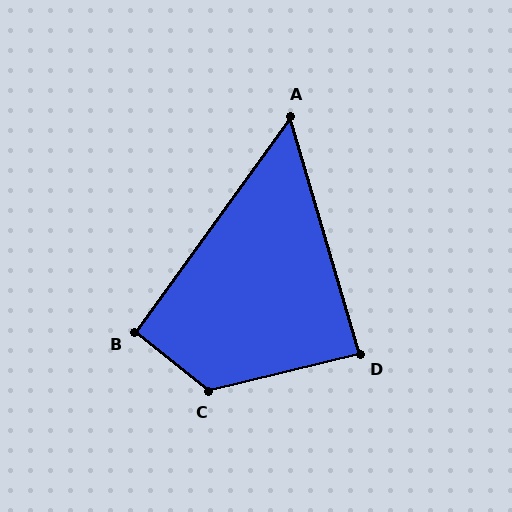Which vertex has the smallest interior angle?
A, at approximately 52 degrees.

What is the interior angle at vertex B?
Approximately 93 degrees (approximately right).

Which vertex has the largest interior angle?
C, at approximately 128 degrees.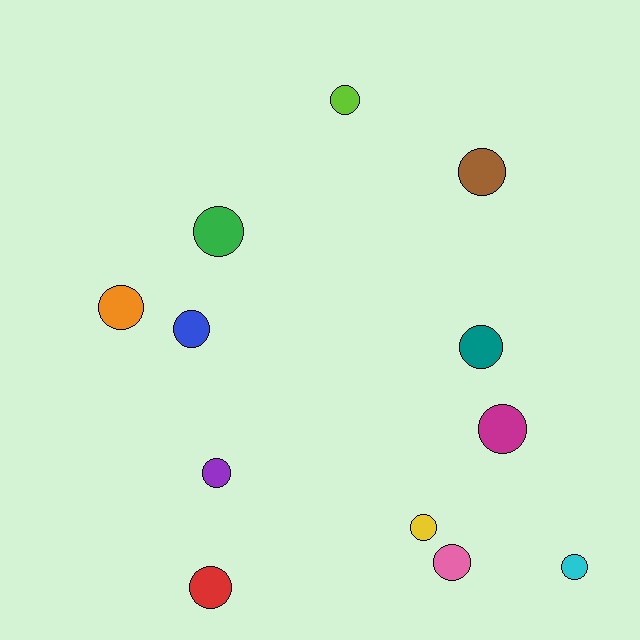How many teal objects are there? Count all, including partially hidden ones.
There is 1 teal object.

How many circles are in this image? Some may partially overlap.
There are 12 circles.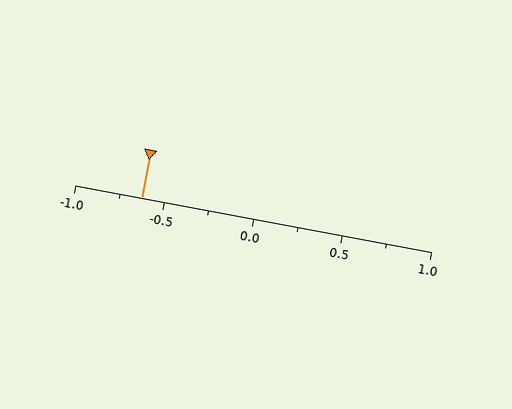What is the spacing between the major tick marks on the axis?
The major ticks are spaced 0.5 apart.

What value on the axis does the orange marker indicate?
The marker indicates approximately -0.62.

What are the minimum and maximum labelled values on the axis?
The axis runs from -1.0 to 1.0.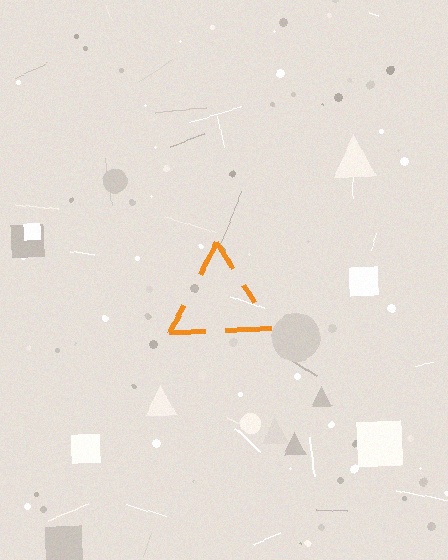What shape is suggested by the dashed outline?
The dashed outline suggests a triangle.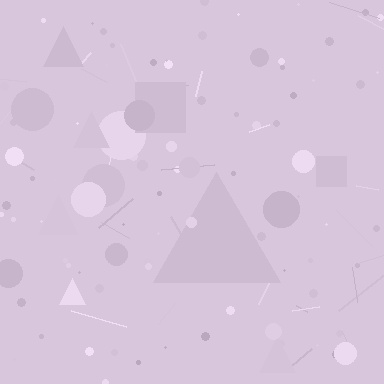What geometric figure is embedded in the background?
A triangle is embedded in the background.